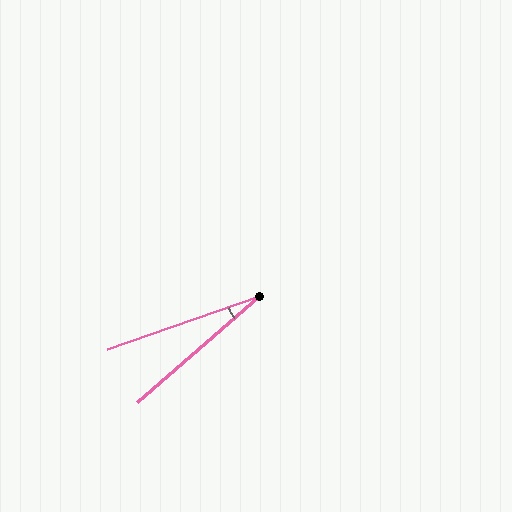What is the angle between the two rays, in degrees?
Approximately 22 degrees.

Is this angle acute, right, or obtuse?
It is acute.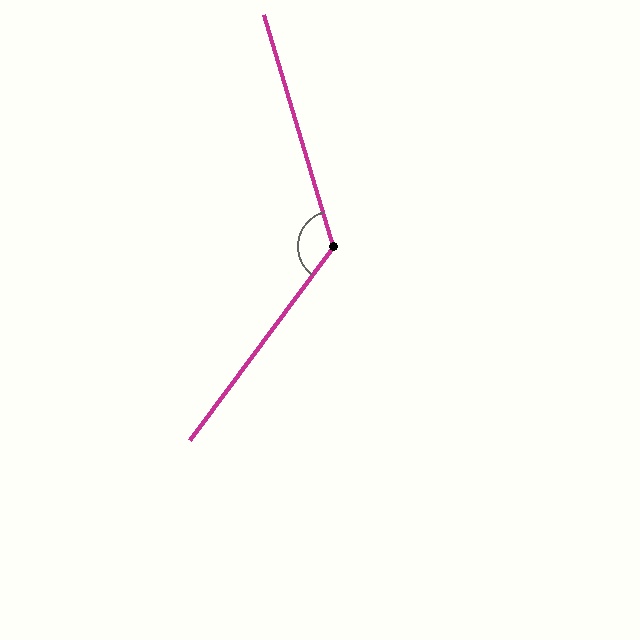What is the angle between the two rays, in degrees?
Approximately 127 degrees.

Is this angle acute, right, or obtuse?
It is obtuse.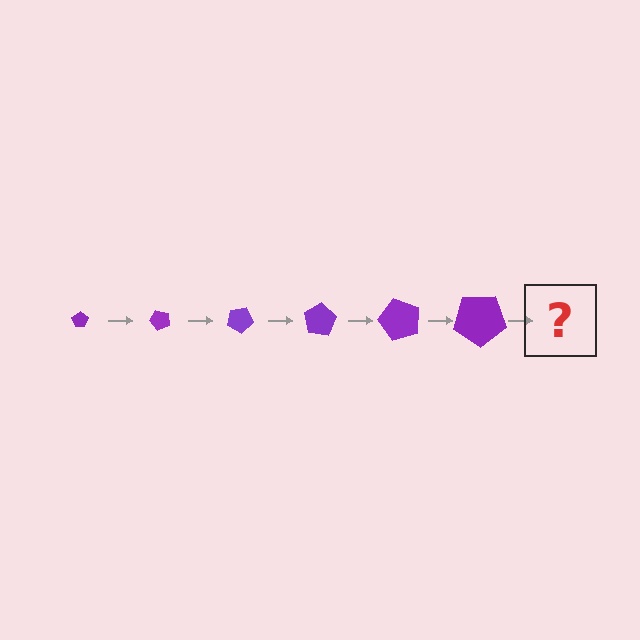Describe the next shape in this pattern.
It should be a pentagon, larger than the previous one and rotated 300 degrees from the start.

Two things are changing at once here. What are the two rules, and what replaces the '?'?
The two rules are that the pentagon grows larger each step and it rotates 50 degrees each step. The '?' should be a pentagon, larger than the previous one and rotated 300 degrees from the start.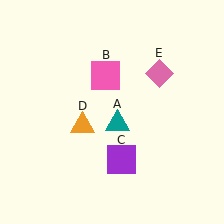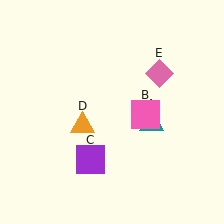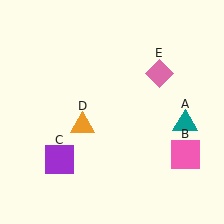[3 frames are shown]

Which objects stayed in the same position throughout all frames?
Orange triangle (object D) and pink diamond (object E) remained stationary.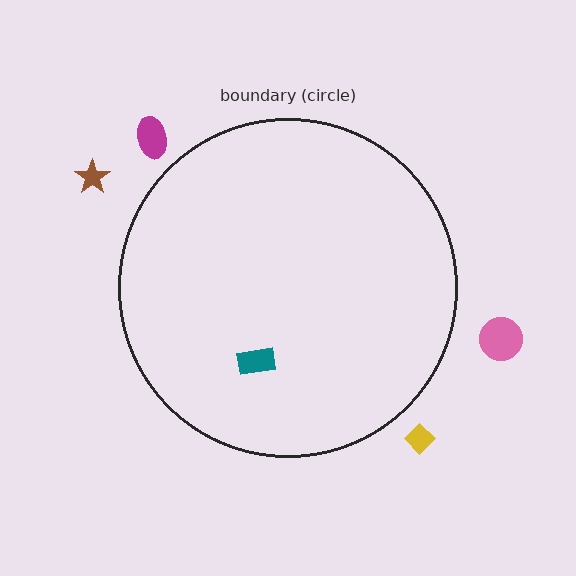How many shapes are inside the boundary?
1 inside, 4 outside.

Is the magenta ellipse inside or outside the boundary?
Outside.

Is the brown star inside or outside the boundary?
Outside.